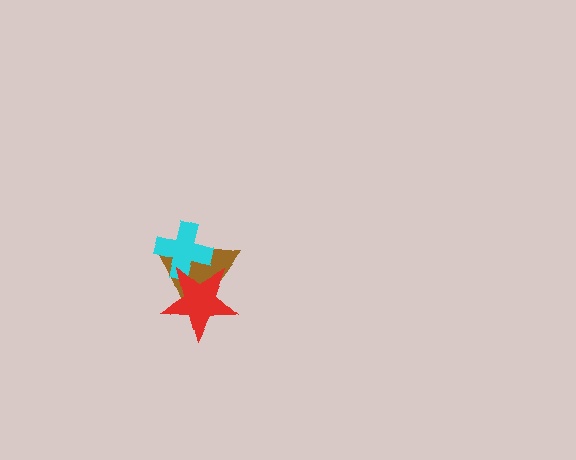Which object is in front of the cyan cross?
The red star is in front of the cyan cross.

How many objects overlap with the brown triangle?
2 objects overlap with the brown triangle.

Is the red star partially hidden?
No, no other shape covers it.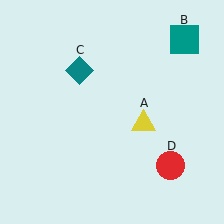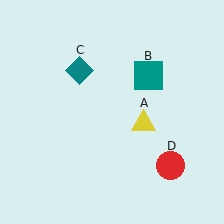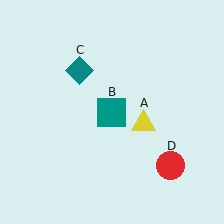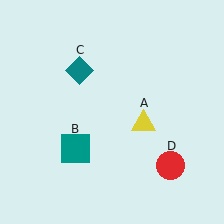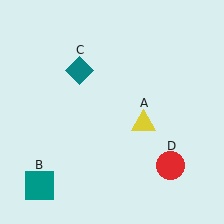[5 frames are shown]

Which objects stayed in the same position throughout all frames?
Yellow triangle (object A) and teal diamond (object C) and red circle (object D) remained stationary.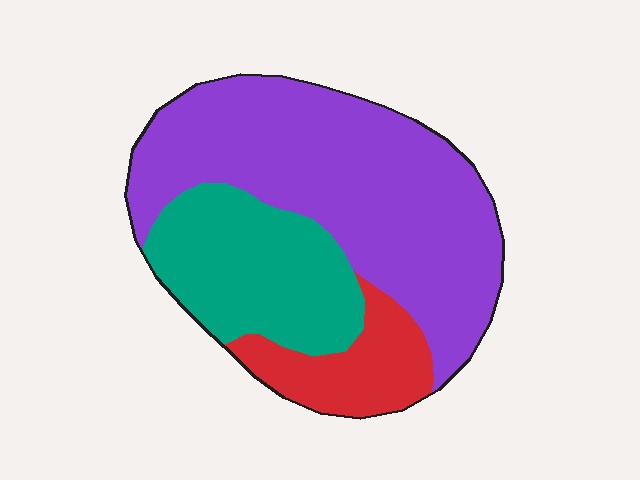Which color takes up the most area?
Purple, at roughly 60%.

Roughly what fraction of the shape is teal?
Teal takes up about one quarter (1/4) of the shape.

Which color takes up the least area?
Red, at roughly 15%.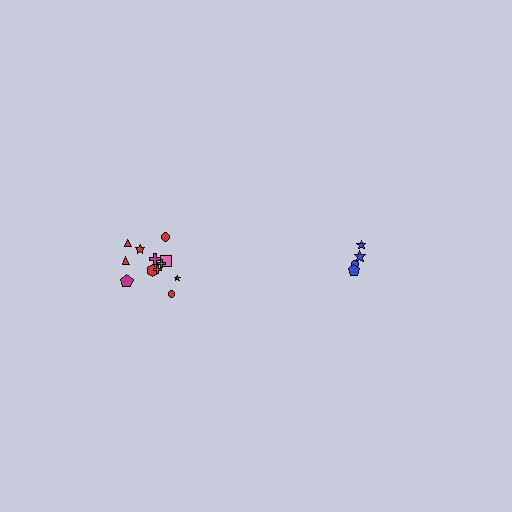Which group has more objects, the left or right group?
The left group.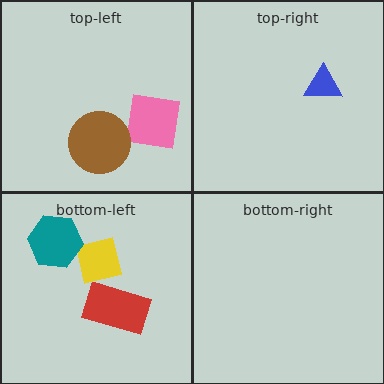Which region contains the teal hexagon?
The bottom-left region.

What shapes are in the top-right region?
The blue triangle.